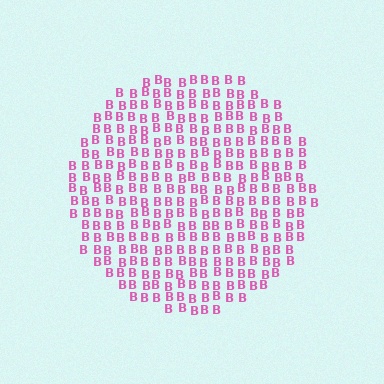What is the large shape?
The large shape is a circle.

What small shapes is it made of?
It is made of small letter B's.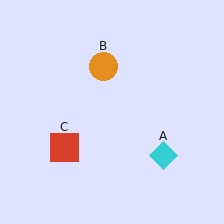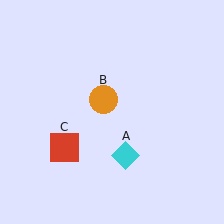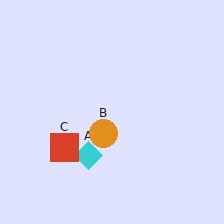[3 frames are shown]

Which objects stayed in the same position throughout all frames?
Red square (object C) remained stationary.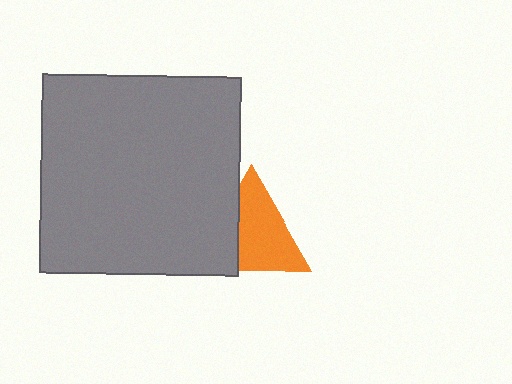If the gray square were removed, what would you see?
You would see the complete orange triangle.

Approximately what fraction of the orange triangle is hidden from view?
Roughly 33% of the orange triangle is hidden behind the gray square.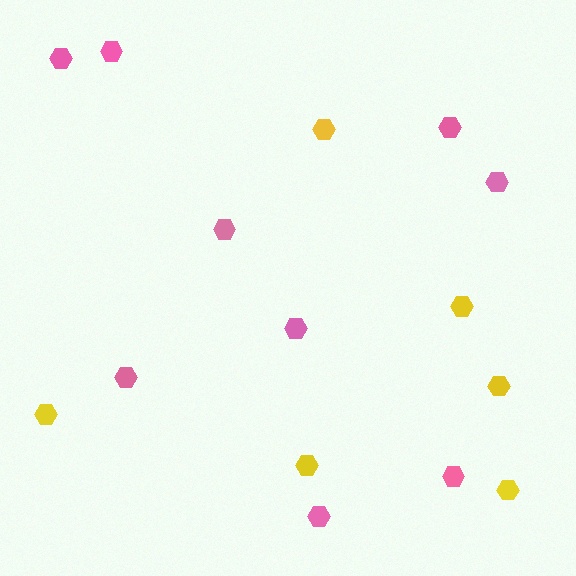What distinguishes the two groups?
There are 2 groups: one group of yellow hexagons (6) and one group of pink hexagons (9).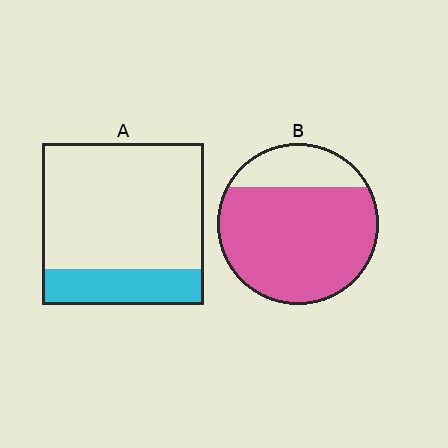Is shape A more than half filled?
No.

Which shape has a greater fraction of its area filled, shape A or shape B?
Shape B.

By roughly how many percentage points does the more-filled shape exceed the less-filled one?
By roughly 55 percentage points (B over A).